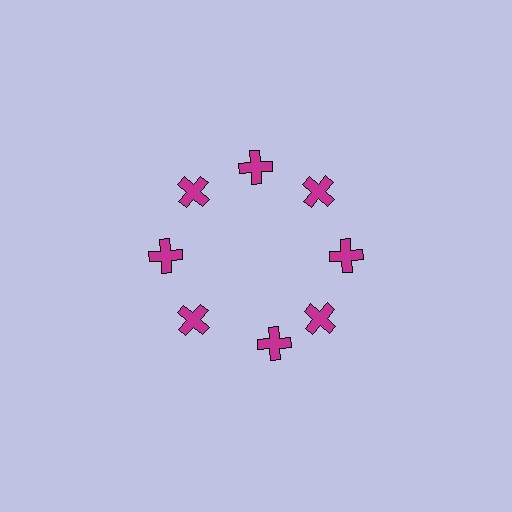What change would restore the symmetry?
The symmetry would be restored by rotating it back into even spacing with its neighbors so that all 8 crosses sit at equal angles and equal distance from the center.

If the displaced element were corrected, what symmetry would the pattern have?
It would have 8-fold rotational symmetry — the pattern would map onto itself every 45 degrees.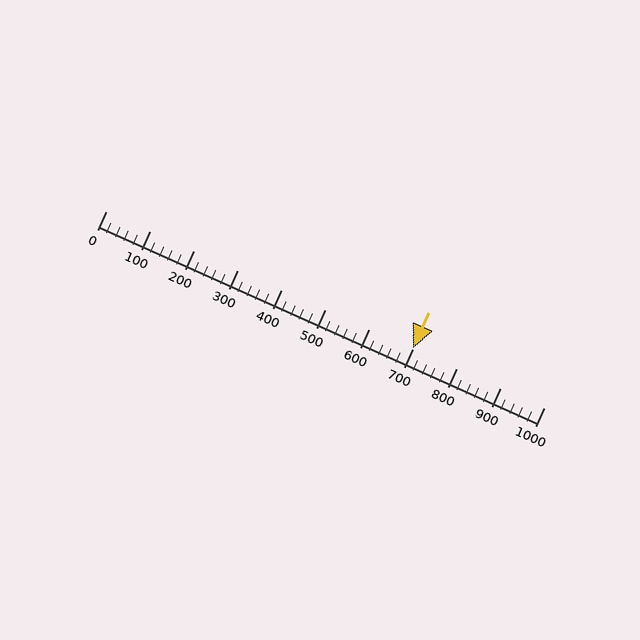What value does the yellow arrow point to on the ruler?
The yellow arrow points to approximately 700.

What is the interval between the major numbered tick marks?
The major tick marks are spaced 100 units apart.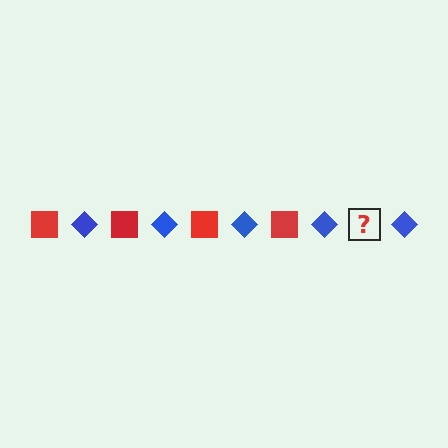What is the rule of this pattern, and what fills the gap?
The rule is that the pattern alternates between red square and blue diamond. The gap should be filled with a red square.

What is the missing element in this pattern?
The missing element is a red square.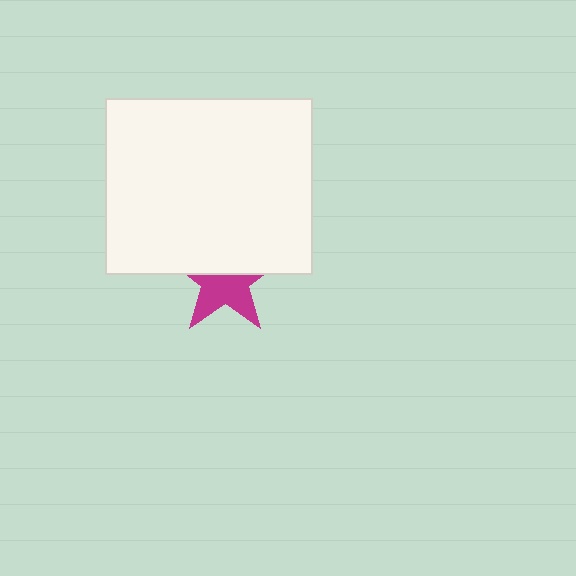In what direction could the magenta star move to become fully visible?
The magenta star could move down. That would shift it out from behind the white rectangle entirely.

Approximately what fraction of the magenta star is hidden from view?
Roughly 49% of the magenta star is hidden behind the white rectangle.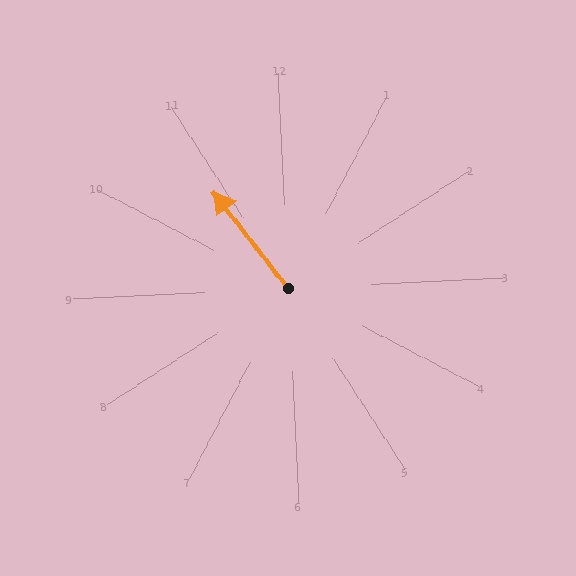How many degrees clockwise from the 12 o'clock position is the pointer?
Approximately 325 degrees.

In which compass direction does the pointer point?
Northwest.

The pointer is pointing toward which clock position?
Roughly 11 o'clock.